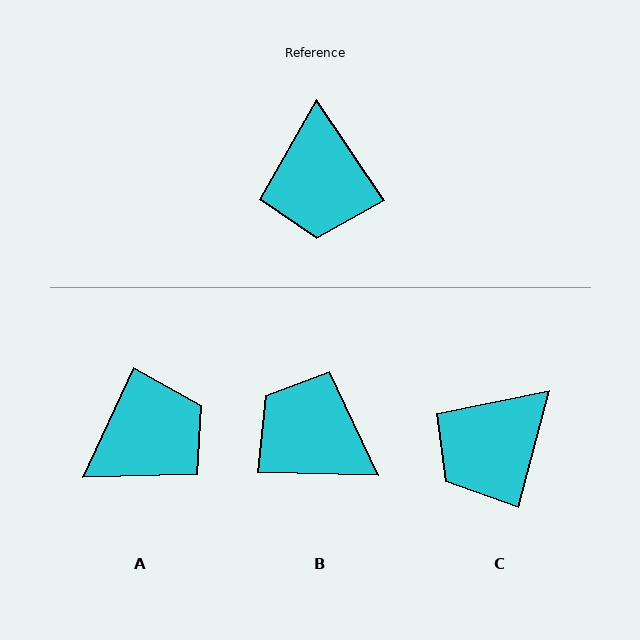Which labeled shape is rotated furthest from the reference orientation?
B, about 125 degrees away.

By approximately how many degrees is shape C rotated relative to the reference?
Approximately 49 degrees clockwise.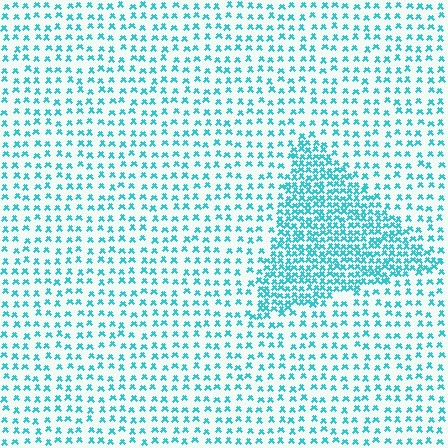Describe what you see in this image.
The image contains small cyan elements arranged at two different densities. A triangle-shaped region is visible where the elements are more densely packed than the surrounding area.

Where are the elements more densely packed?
The elements are more densely packed inside the triangle boundary.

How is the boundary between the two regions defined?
The boundary is defined by a change in element density (approximately 2.3x ratio). All elements are the same color, size, and shape.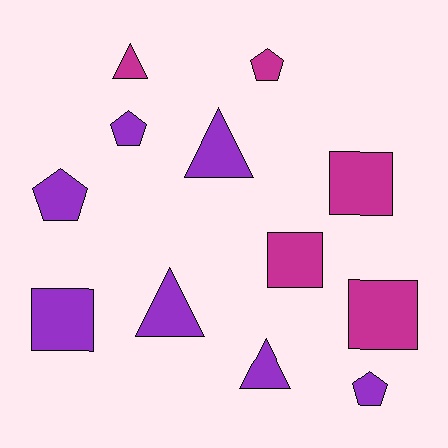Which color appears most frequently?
Purple, with 7 objects.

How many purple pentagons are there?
There are 3 purple pentagons.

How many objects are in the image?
There are 12 objects.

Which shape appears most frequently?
Square, with 4 objects.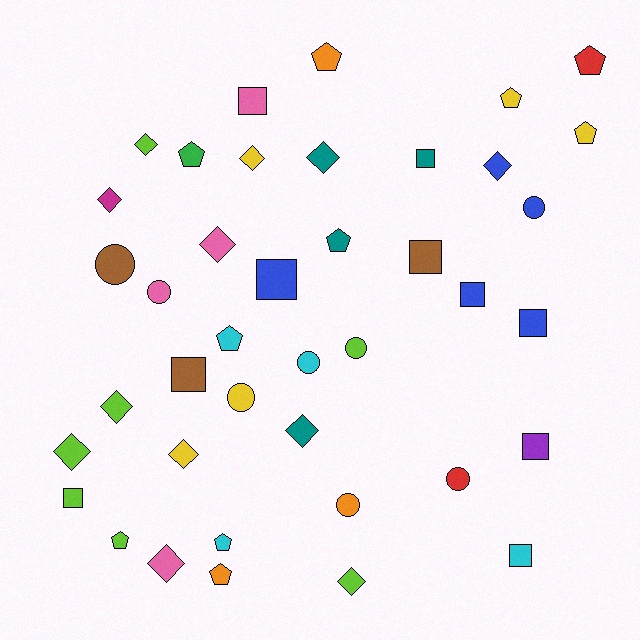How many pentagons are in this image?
There are 10 pentagons.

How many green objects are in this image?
There is 1 green object.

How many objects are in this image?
There are 40 objects.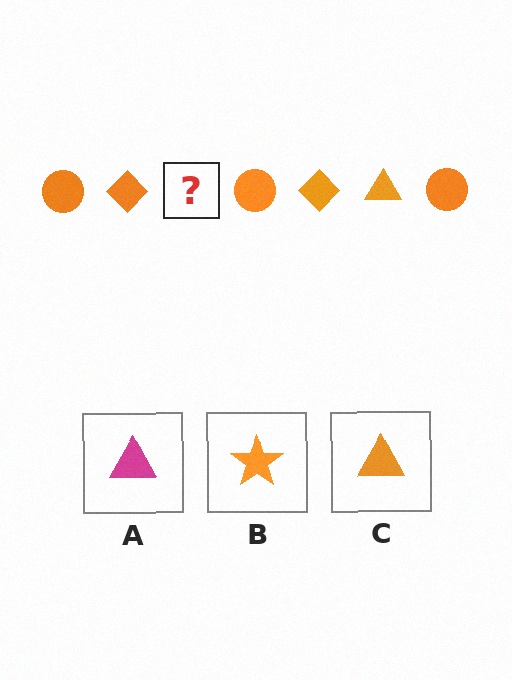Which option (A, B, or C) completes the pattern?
C.